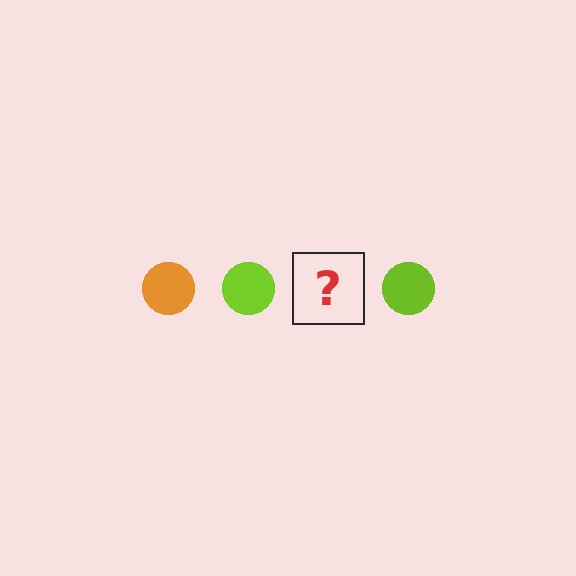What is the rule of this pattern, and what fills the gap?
The rule is that the pattern cycles through orange, lime circles. The gap should be filled with an orange circle.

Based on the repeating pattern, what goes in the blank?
The blank should be an orange circle.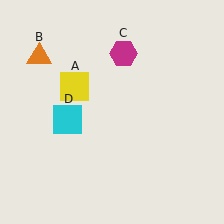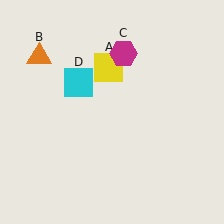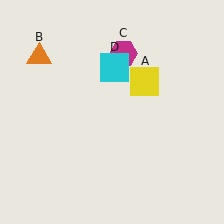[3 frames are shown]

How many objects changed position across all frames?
2 objects changed position: yellow square (object A), cyan square (object D).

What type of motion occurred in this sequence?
The yellow square (object A), cyan square (object D) rotated clockwise around the center of the scene.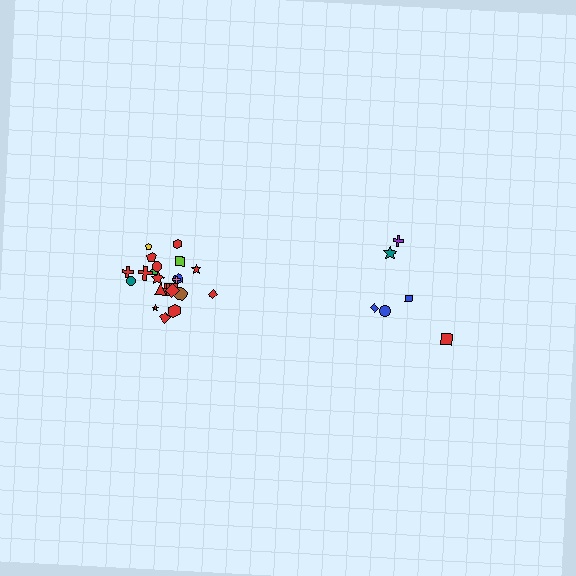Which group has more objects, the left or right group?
The left group.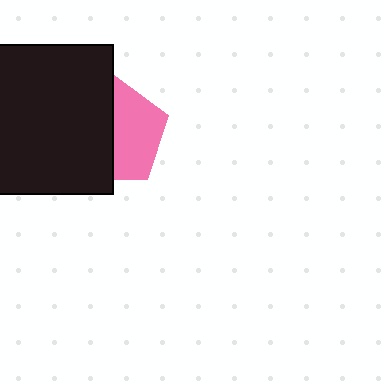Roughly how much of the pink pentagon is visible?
About half of it is visible (roughly 51%).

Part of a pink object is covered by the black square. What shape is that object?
It is a pentagon.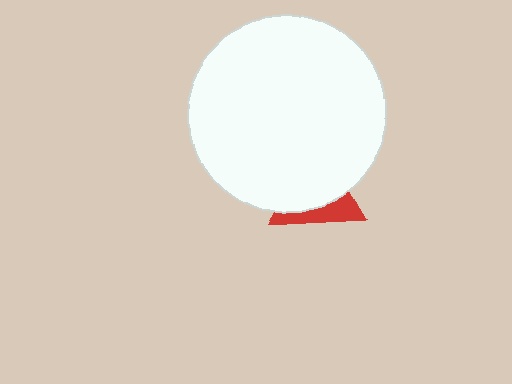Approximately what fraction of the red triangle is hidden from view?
Roughly 67% of the red triangle is hidden behind the white circle.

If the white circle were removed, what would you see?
You would see the complete red triangle.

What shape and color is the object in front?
The object in front is a white circle.